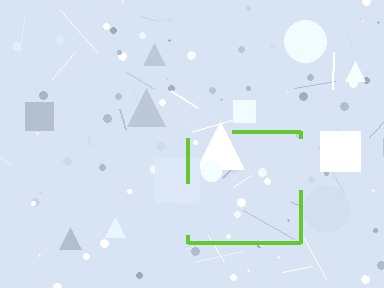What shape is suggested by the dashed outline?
The dashed outline suggests a square.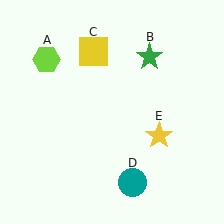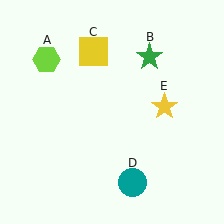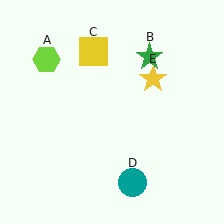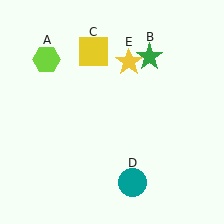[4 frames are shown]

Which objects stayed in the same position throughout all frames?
Lime hexagon (object A) and green star (object B) and yellow square (object C) and teal circle (object D) remained stationary.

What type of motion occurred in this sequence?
The yellow star (object E) rotated counterclockwise around the center of the scene.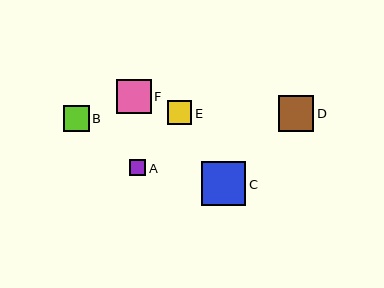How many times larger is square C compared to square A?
Square C is approximately 2.8 times the size of square A.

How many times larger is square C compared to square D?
Square C is approximately 1.3 times the size of square D.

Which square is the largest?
Square C is the largest with a size of approximately 45 pixels.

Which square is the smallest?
Square A is the smallest with a size of approximately 16 pixels.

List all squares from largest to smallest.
From largest to smallest: C, D, F, B, E, A.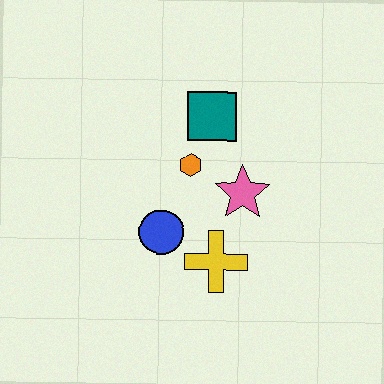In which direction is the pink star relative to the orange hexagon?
The pink star is to the right of the orange hexagon.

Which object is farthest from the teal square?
The yellow cross is farthest from the teal square.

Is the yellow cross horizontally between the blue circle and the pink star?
Yes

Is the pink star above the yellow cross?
Yes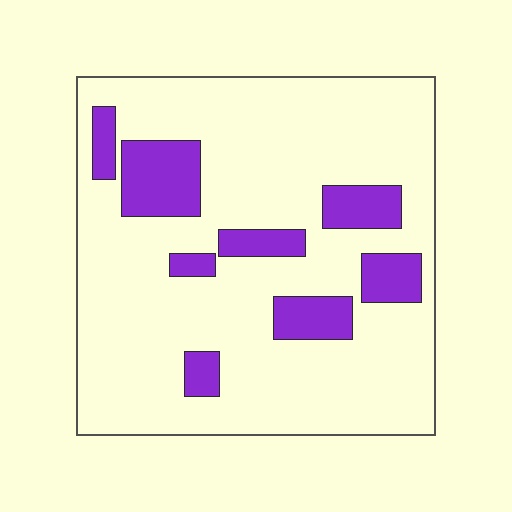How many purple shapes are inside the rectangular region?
8.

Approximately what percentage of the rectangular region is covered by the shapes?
Approximately 20%.